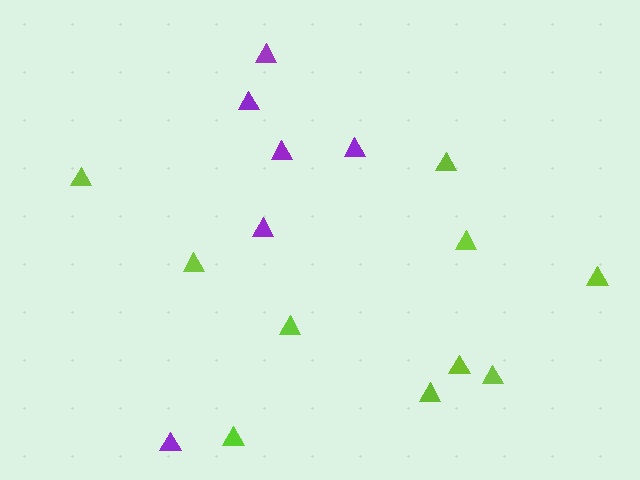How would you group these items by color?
There are 2 groups: one group of purple triangles (6) and one group of lime triangles (10).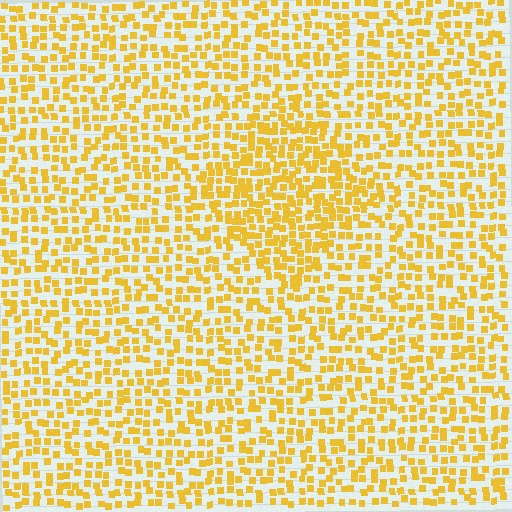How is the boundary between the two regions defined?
The boundary is defined by a change in element density (approximately 1.6x ratio). All elements are the same color, size, and shape.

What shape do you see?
I see a diamond.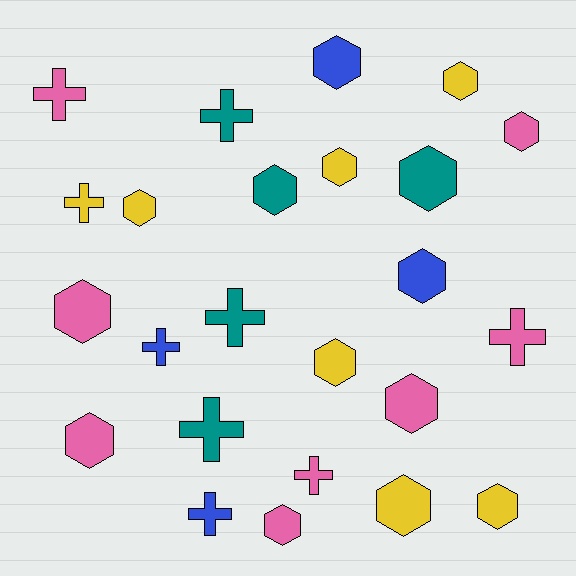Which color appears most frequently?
Pink, with 8 objects.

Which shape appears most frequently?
Hexagon, with 15 objects.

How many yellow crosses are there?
There is 1 yellow cross.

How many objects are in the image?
There are 24 objects.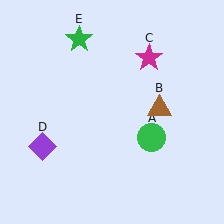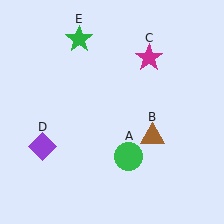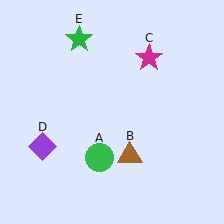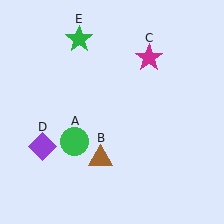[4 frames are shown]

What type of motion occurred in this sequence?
The green circle (object A), brown triangle (object B) rotated clockwise around the center of the scene.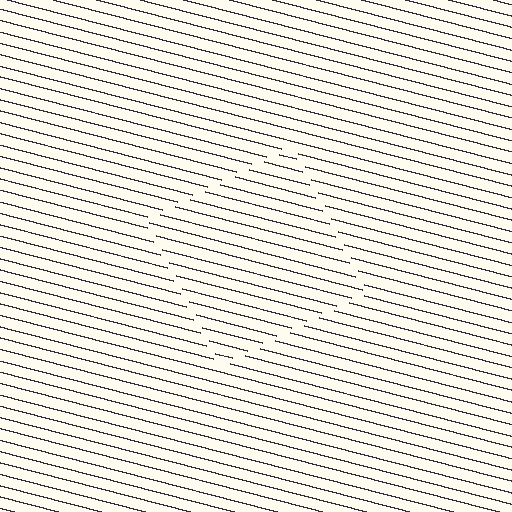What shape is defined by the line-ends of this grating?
An illusory square. The interior of the shape contains the same grating, shifted by half a period — the contour is defined by the phase discontinuity where line-ends from the inner and outer gratings abut.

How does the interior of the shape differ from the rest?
The interior of the shape contains the same grating, shifted by half a period — the contour is defined by the phase discontinuity where line-ends from the inner and outer gratings abut.